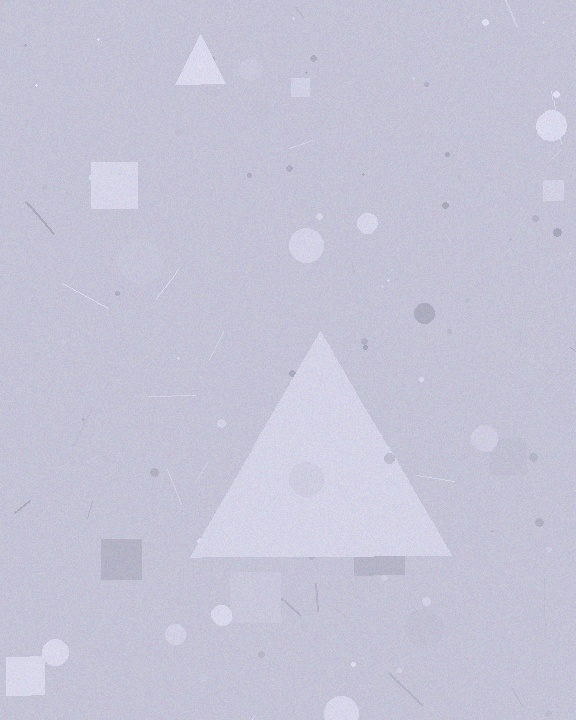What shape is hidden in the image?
A triangle is hidden in the image.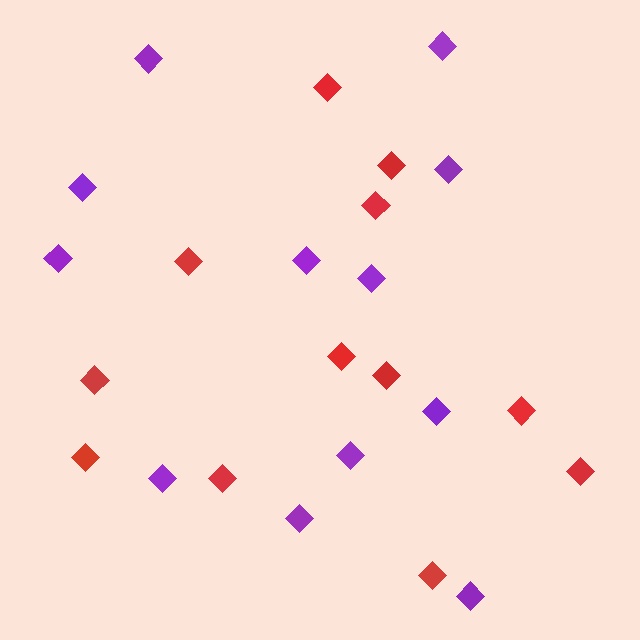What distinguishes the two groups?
There are 2 groups: one group of red diamonds (12) and one group of purple diamonds (12).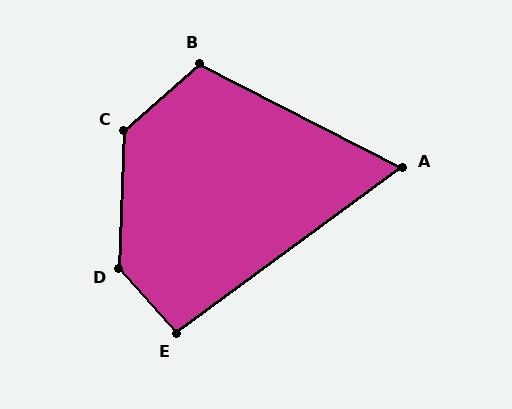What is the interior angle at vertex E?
Approximately 96 degrees (obtuse).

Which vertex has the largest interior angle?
D, at approximately 136 degrees.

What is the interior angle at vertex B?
Approximately 112 degrees (obtuse).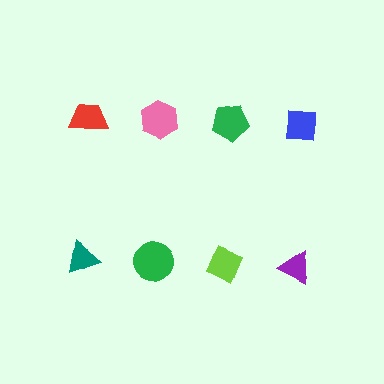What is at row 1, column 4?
A blue square.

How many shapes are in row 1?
4 shapes.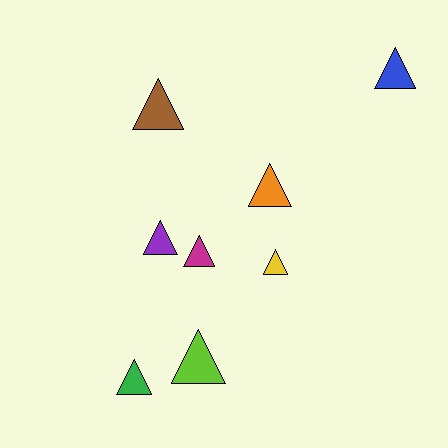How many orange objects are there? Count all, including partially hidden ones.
There is 1 orange object.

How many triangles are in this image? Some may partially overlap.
There are 8 triangles.